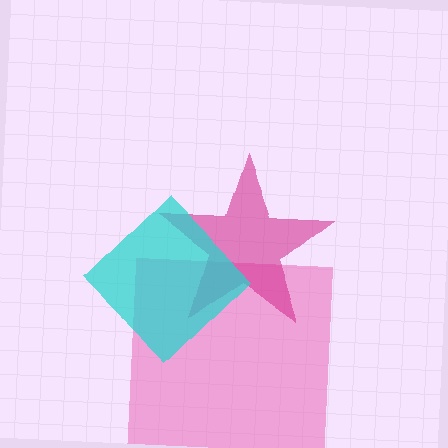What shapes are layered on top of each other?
The layered shapes are: a pink square, a magenta star, a cyan diamond.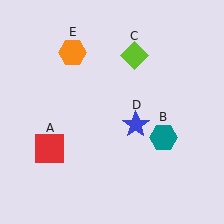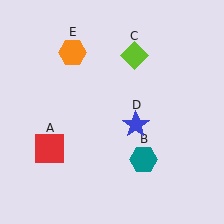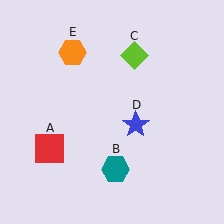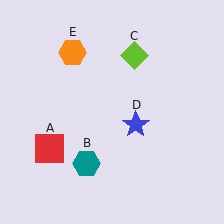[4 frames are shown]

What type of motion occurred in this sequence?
The teal hexagon (object B) rotated clockwise around the center of the scene.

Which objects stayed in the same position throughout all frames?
Red square (object A) and lime diamond (object C) and blue star (object D) and orange hexagon (object E) remained stationary.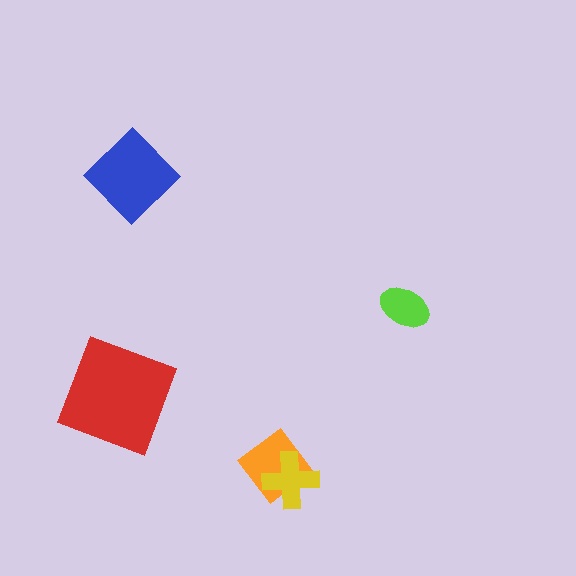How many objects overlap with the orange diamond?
1 object overlaps with the orange diamond.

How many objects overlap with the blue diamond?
0 objects overlap with the blue diamond.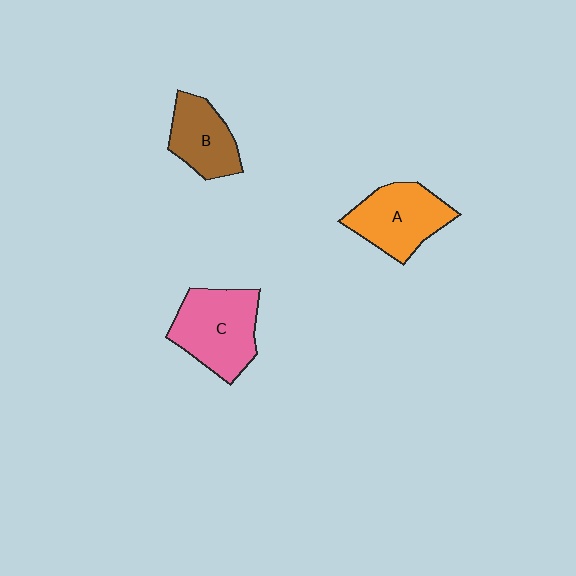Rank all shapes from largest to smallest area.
From largest to smallest: C (pink), A (orange), B (brown).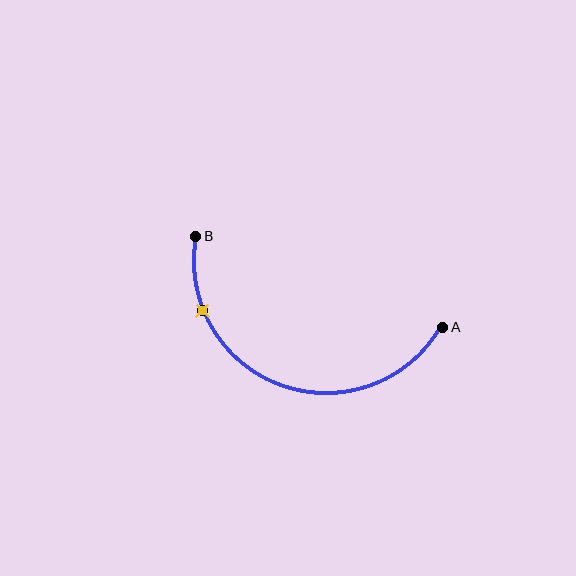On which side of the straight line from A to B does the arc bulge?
The arc bulges below the straight line connecting A and B.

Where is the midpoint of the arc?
The arc midpoint is the point on the curve farthest from the straight line joining A and B. It sits below that line.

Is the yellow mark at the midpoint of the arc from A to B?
No. The yellow mark lies on the arc but is closer to endpoint B. The arc midpoint would be at the point on the curve equidistant along the arc from both A and B.